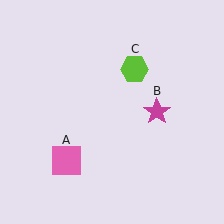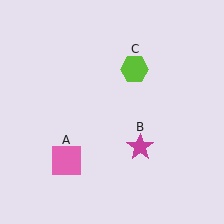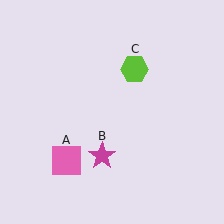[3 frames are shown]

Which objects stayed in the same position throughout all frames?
Pink square (object A) and lime hexagon (object C) remained stationary.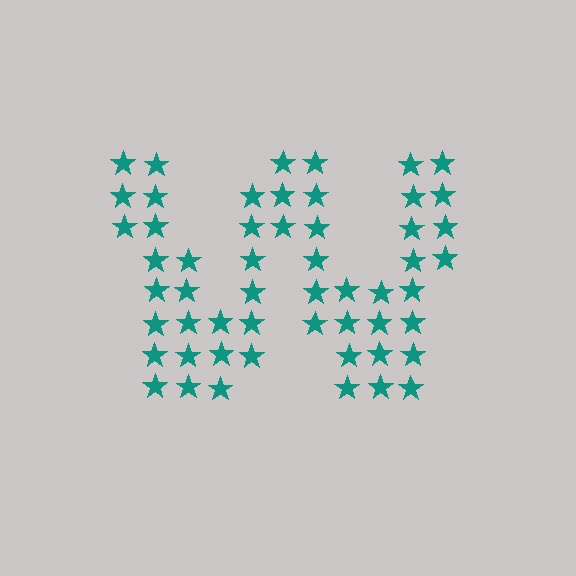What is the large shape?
The large shape is the letter W.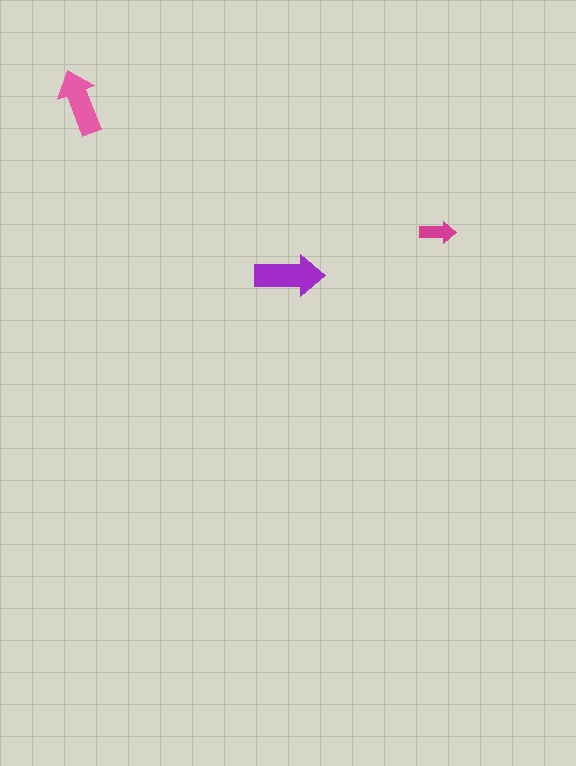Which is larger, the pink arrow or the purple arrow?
The purple one.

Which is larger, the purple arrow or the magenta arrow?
The purple one.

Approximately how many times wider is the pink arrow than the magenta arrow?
About 2 times wider.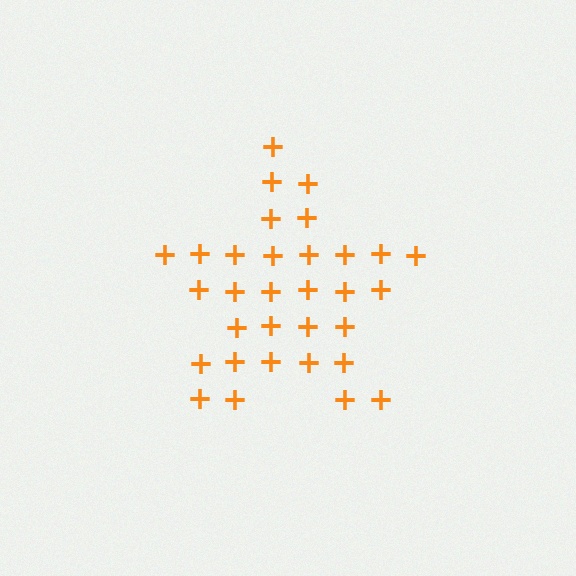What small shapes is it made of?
It is made of small plus signs.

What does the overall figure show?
The overall figure shows a star.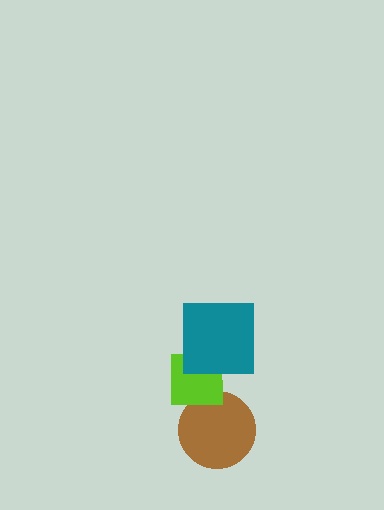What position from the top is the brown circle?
The brown circle is 3rd from the top.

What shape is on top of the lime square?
The teal square is on top of the lime square.